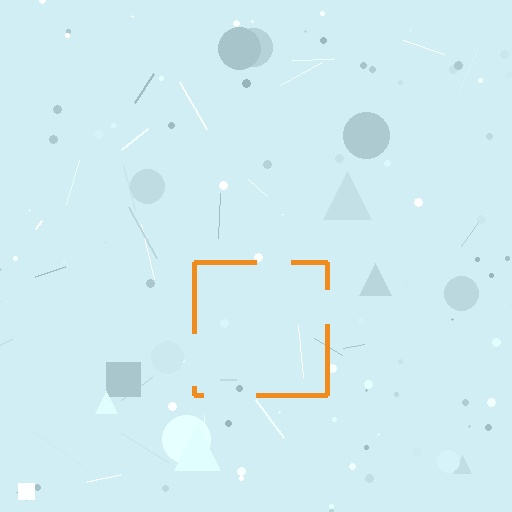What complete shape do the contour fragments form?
The contour fragments form a square.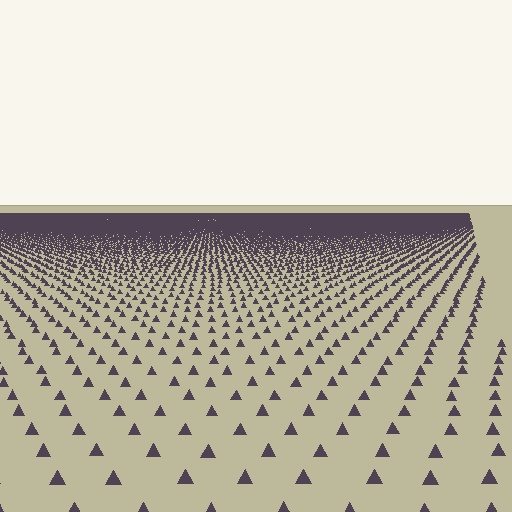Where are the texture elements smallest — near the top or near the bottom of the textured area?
Near the top.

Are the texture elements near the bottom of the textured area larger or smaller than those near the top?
Larger. Near the bottom, elements are closer to the viewer and appear at a bigger on-screen size.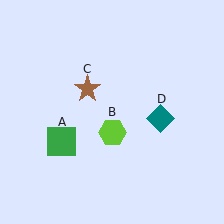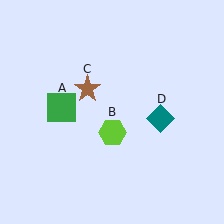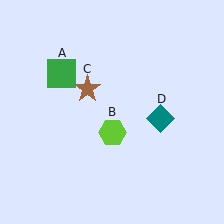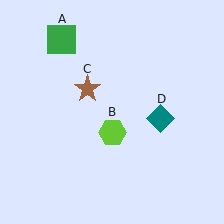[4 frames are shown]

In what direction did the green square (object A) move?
The green square (object A) moved up.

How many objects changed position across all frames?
1 object changed position: green square (object A).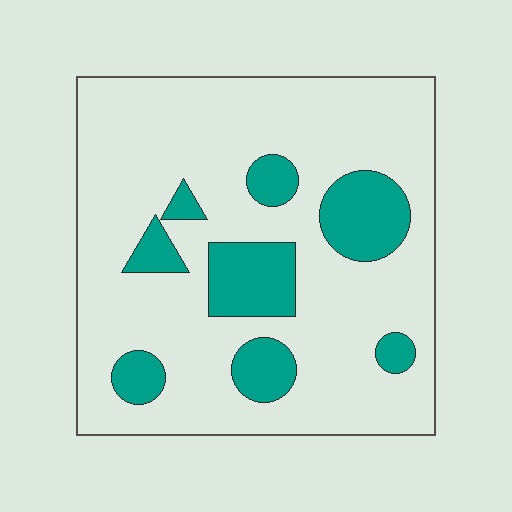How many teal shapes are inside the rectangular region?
8.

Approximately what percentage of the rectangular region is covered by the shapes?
Approximately 20%.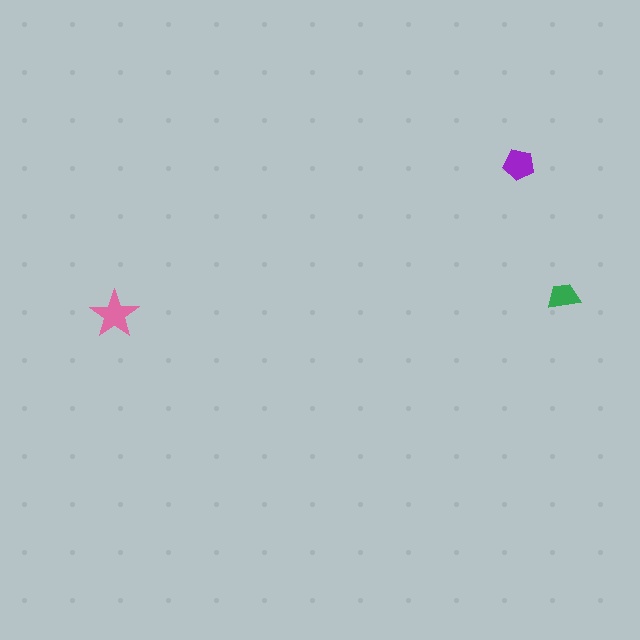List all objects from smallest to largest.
The green trapezoid, the purple pentagon, the pink star.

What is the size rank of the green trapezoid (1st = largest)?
3rd.